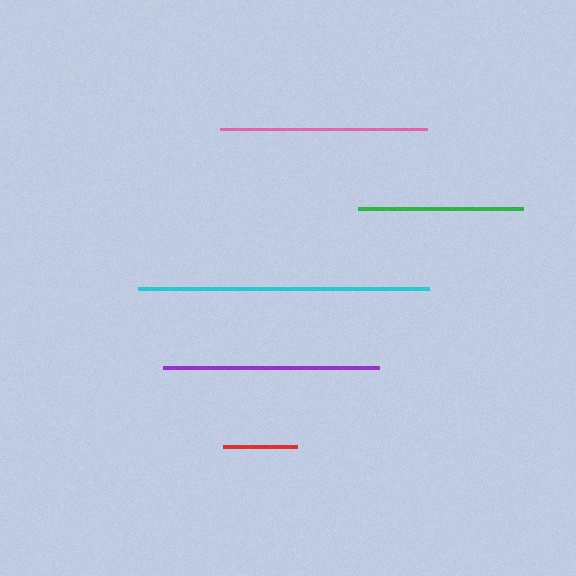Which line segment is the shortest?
The red line is the shortest at approximately 75 pixels.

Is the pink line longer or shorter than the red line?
The pink line is longer than the red line.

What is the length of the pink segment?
The pink segment is approximately 208 pixels long.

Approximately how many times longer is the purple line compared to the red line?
The purple line is approximately 2.9 times the length of the red line.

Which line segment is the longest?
The cyan line is the longest at approximately 291 pixels.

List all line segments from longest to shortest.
From longest to shortest: cyan, purple, pink, green, red.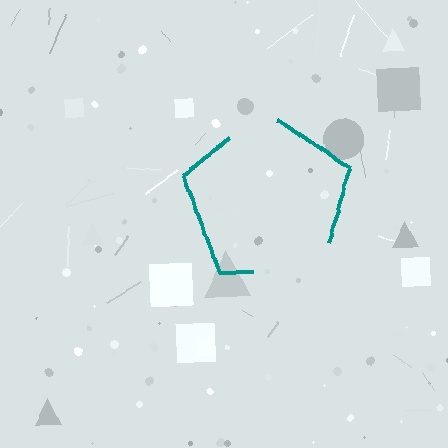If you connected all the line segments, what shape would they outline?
They would outline a pentagon.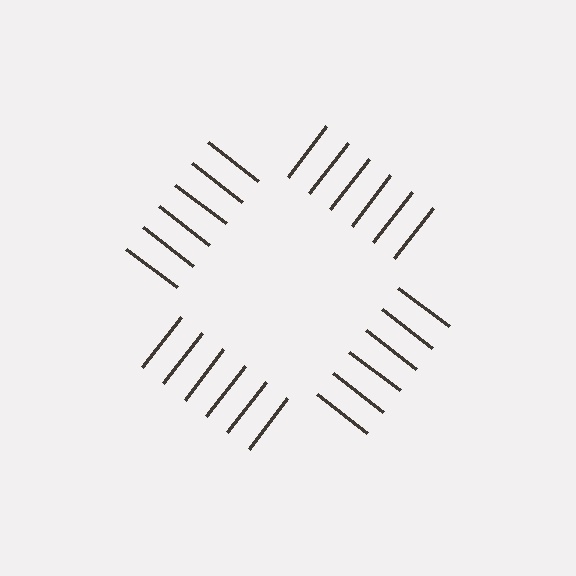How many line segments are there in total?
24 — 6 along each of the 4 edges.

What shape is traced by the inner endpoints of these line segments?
An illusory square — the line segments terminate on its edges but no continuous stroke is drawn.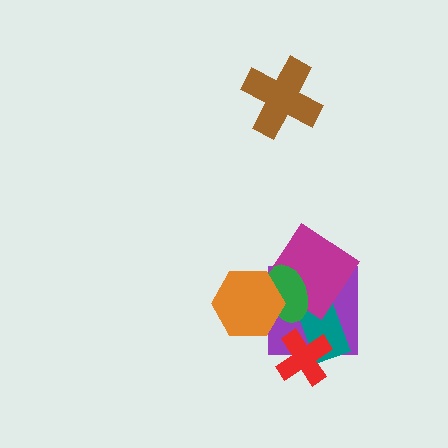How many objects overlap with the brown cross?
0 objects overlap with the brown cross.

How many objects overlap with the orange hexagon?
3 objects overlap with the orange hexagon.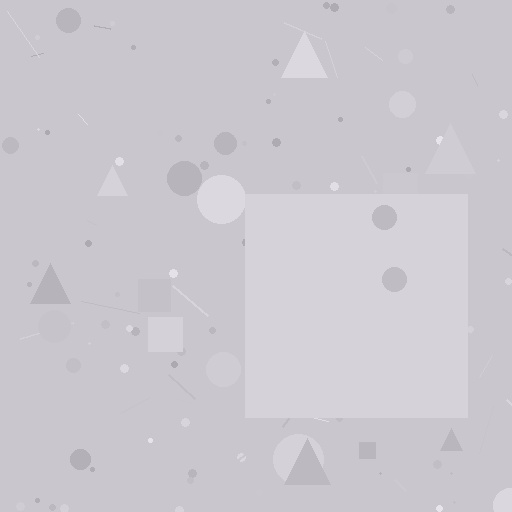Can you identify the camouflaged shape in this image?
The camouflaged shape is a square.